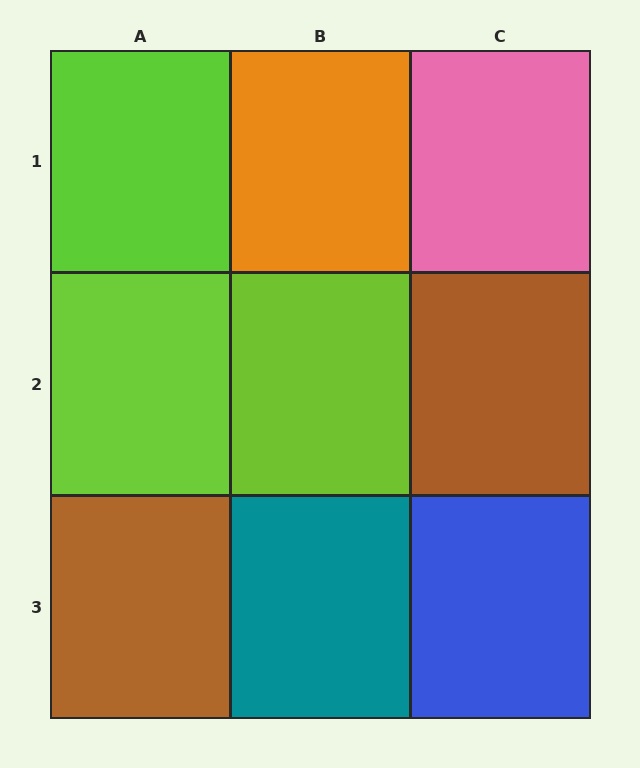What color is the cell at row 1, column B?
Orange.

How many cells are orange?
1 cell is orange.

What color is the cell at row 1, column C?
Pink.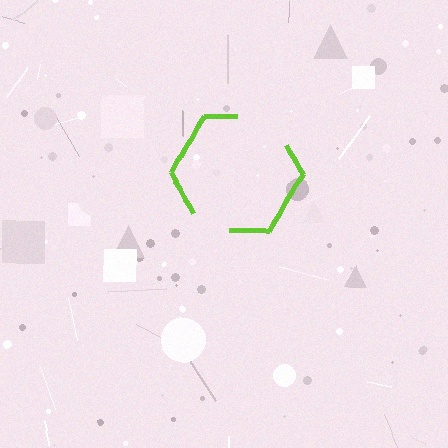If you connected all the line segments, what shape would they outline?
They would outline a hexagon.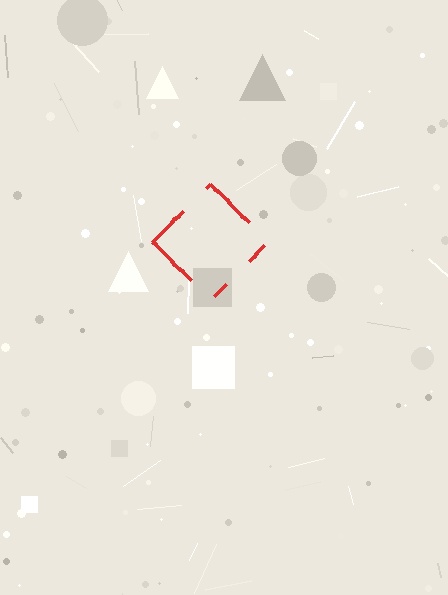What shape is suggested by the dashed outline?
The dashed outline suggests a diamond.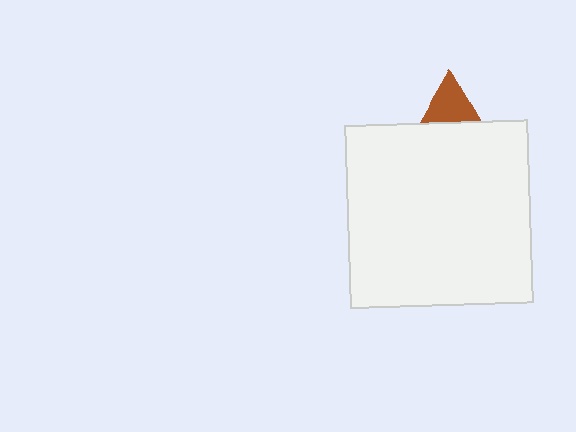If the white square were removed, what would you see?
You would see the complete brown triangle.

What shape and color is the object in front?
The object in front is a white square.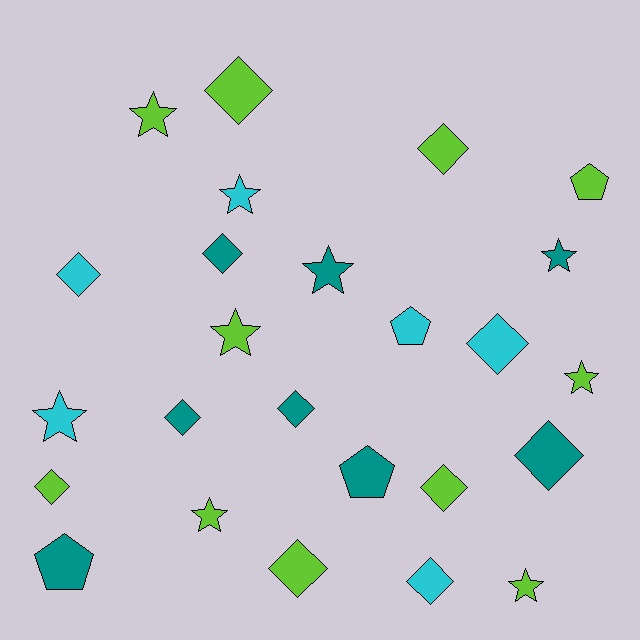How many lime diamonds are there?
There are 5 lime diamonds.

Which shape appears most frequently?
Diamond, with 12 objects.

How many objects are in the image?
There are 25 objects.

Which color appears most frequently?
Lime, with 11 objects.